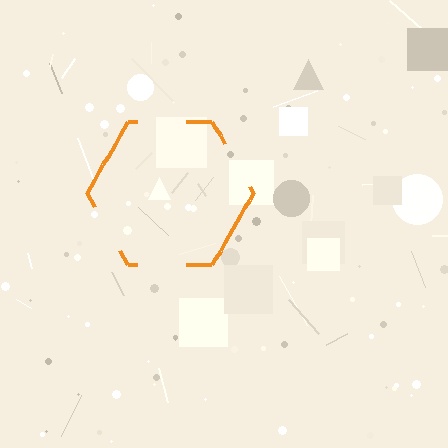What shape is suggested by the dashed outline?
The dashed outline suggests a hexagon.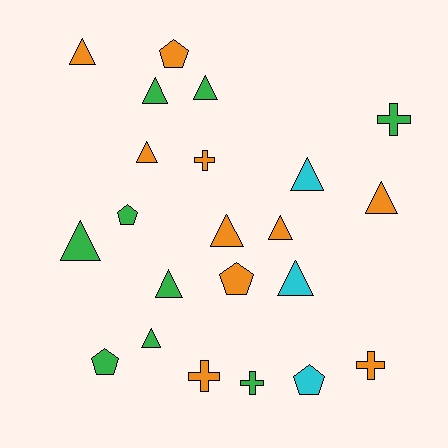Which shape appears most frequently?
Triangle, with 12 objects.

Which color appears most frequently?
Orange, with 10 objects.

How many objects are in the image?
There are 22 objects.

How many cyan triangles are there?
There are 2 cyan triangles.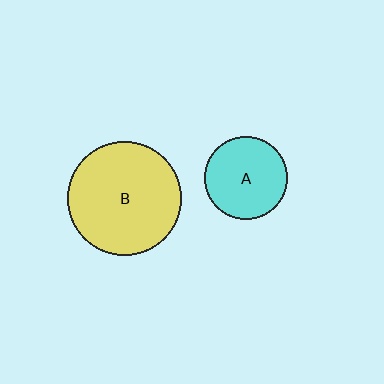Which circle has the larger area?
Circle B (yellow).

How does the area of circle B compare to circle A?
Approximately 1.9 times.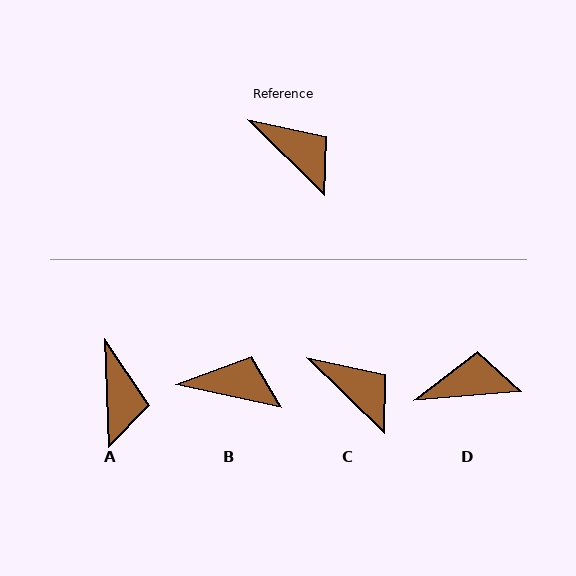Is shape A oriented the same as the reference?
No, it is off by about 44 degrees.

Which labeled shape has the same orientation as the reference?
C.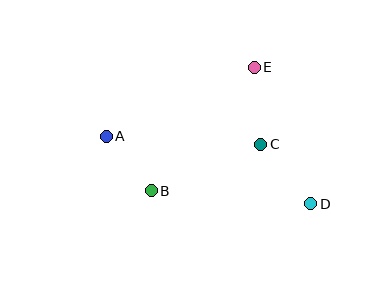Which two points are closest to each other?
Points A and B are closest to each other.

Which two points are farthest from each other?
Points A and D are farthest from each other.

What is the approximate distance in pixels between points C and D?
The distance between C and D is approximately 78 pixels.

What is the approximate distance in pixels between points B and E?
The distance between B and E is approximately 161 pixels.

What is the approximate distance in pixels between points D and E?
The distance between D and E is approximately 148 pixels.